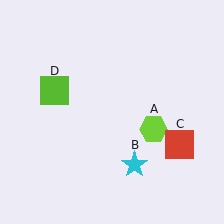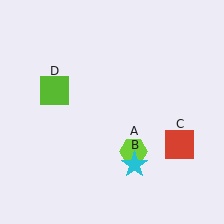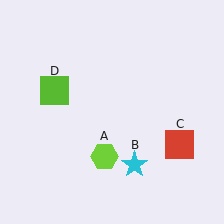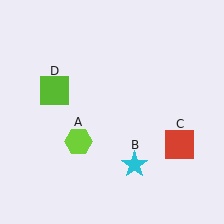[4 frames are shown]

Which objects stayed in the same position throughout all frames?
Cyan star (object B) and red square (object C) and lime square (object D) remained stationary.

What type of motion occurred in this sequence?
The lime hexagon (object A) rotated clockwise around the center of the scene.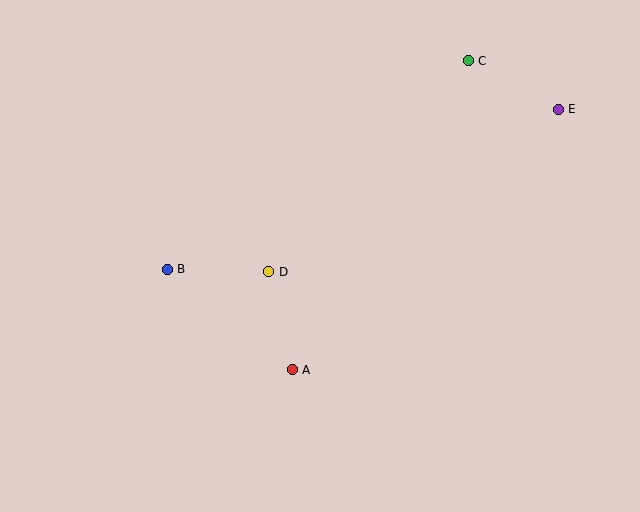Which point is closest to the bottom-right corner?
Point A is closest to the bottom-right corner.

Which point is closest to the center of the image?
Point D at (269, 272) is closest to the center.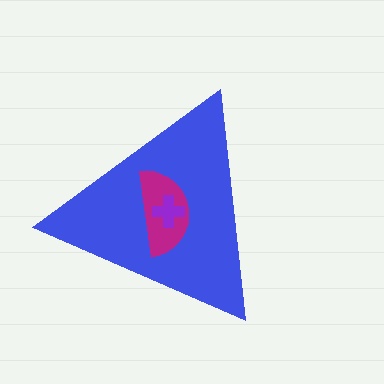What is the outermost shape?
The blue triangle.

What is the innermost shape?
The purple cross.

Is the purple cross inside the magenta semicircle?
Yes.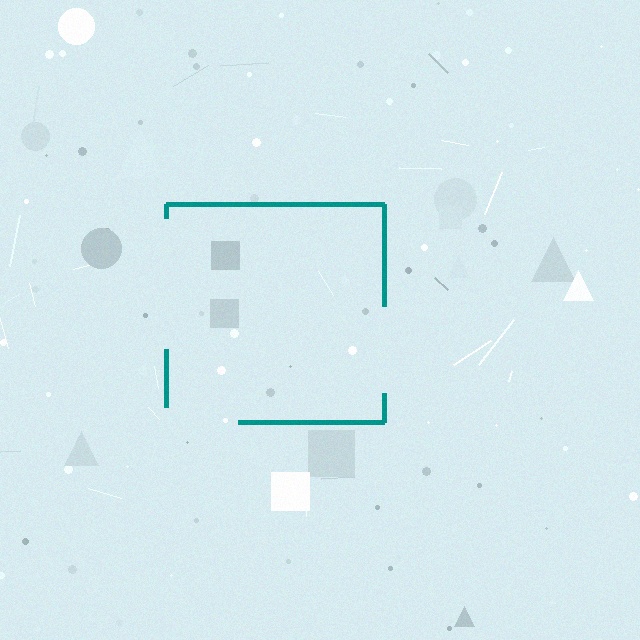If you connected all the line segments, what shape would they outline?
They would outline a square.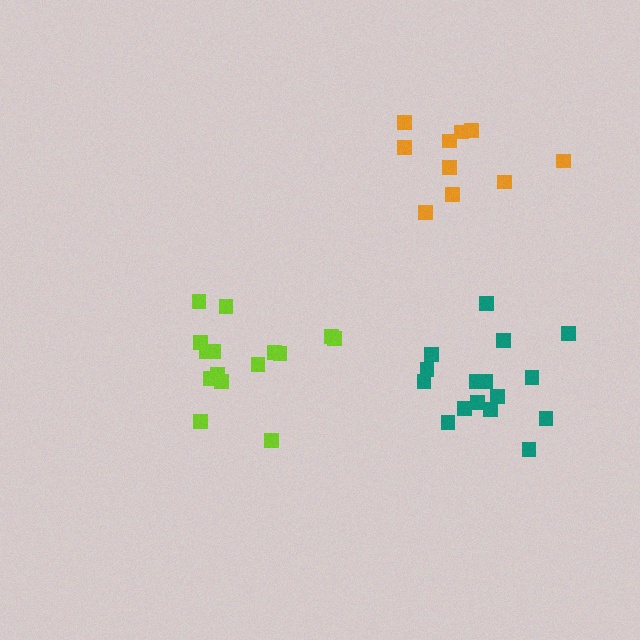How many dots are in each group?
Group 1: 15 dots, Group 2: 16 dots, Group 3: 10 dots (41 total).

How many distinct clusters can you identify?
There are 3 distinct clusters.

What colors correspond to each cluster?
The clusters are colored: lime, teal, orange.